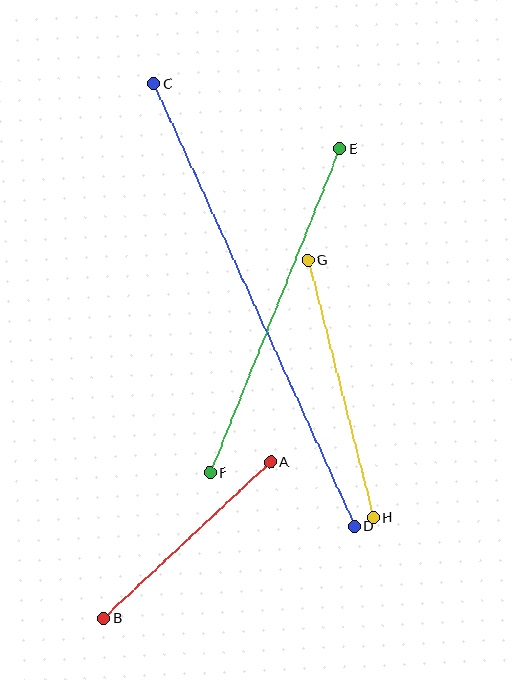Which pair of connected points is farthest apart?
Points C and D are farthest apart.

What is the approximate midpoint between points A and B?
The midpoint is at approximately (187, 540) pixels.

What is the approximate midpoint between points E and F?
The midpoint is at approximately (275, 311) pixels.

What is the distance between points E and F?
The distance is approximately 349 pixels.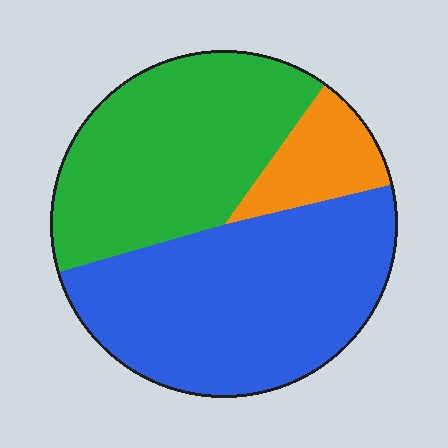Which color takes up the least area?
Orange, at roughly 10%.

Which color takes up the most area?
Blue, at roughly 50%.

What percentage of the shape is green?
Green takes up between a quarter and a half of the shape.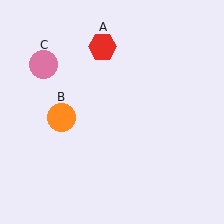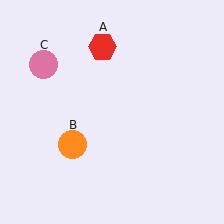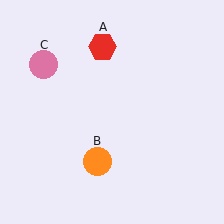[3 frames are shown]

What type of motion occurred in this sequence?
The orange circle (object B) rotated counterclockwise around the center of the scene.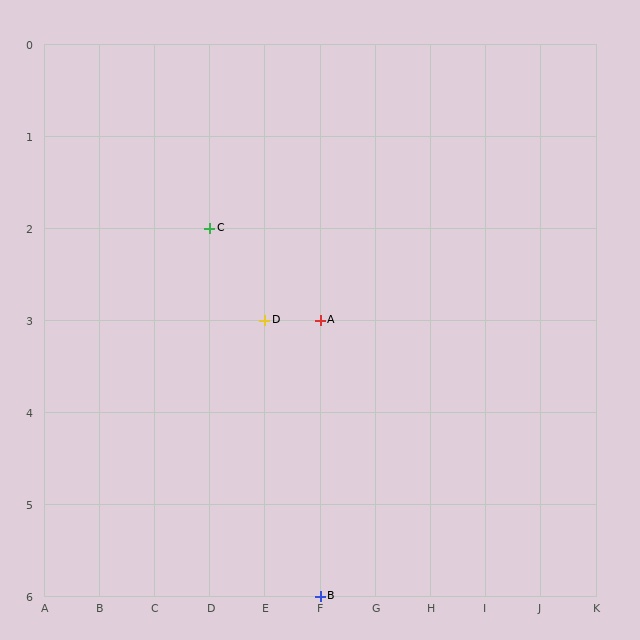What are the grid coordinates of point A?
Point A is at grid coordinates (F, 3).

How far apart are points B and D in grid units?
Points B and D are 1 column and 3 rows apart (about 3.2 grid units diagonally).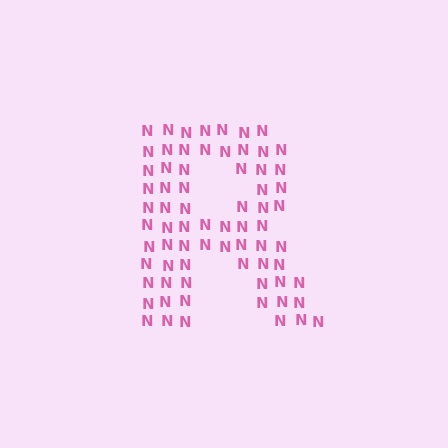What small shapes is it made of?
It is made of small letter N's.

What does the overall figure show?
The overall figure shows the letter R.